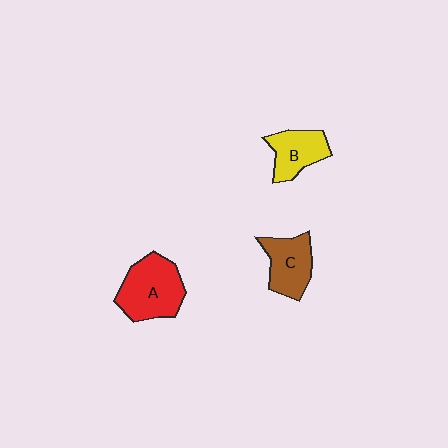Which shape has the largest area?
Shape A (red).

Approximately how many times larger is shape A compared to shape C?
Approximately 1.3 times.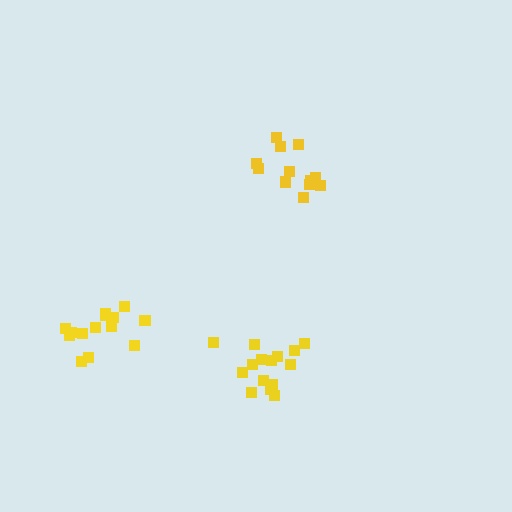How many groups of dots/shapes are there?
There are 3 groups.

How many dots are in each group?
Group 1: 14 dots, Group 2: 15 dots, Group 3: 12 dots (41 total).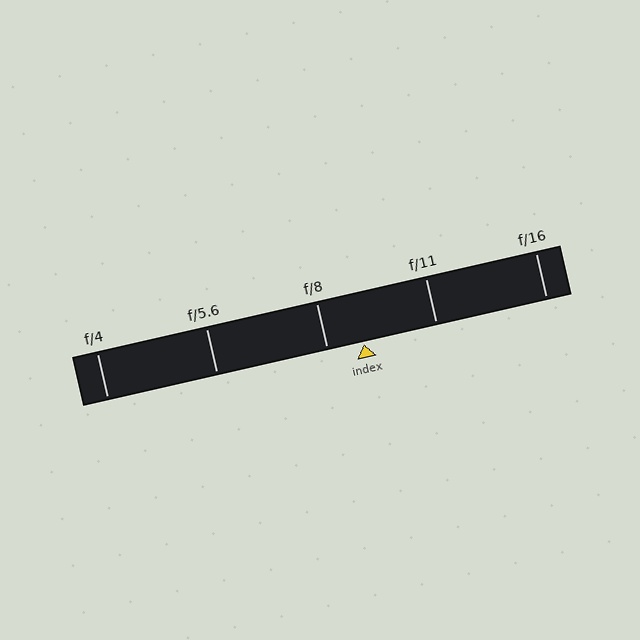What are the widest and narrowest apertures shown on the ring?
The widest aperture shown is f/4 and the narrowest is f/16.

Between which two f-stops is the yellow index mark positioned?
The index mark is between f/8 and f/11.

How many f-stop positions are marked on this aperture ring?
There are 5 f-stop positions marked.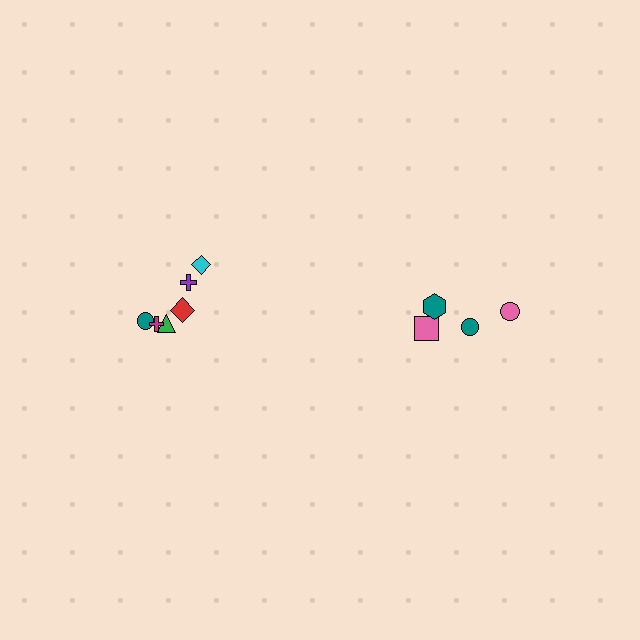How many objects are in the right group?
There are 4 objects.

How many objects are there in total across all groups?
There are 10 objects.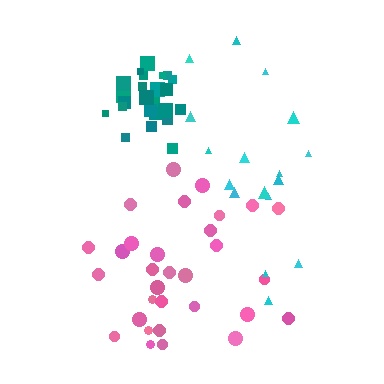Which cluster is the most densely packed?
Teal.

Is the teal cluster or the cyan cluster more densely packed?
Teal.